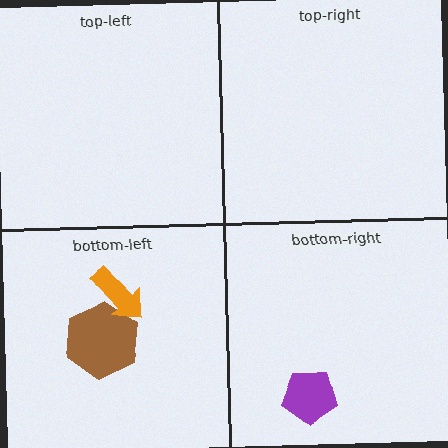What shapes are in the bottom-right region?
The purple pentagon.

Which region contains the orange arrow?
The bottom-left region.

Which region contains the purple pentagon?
The bottom-right region.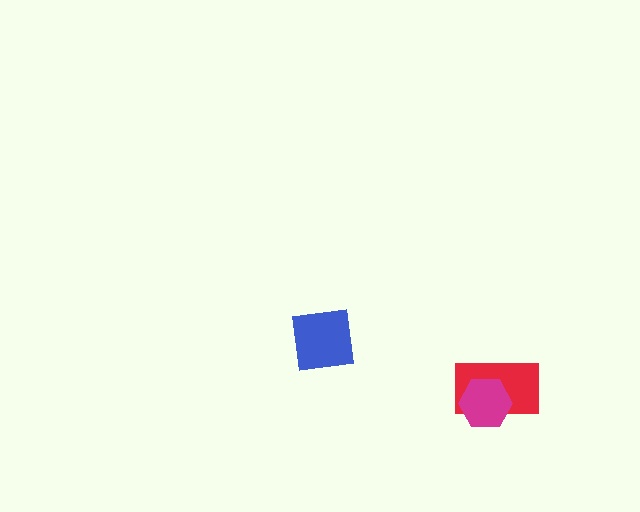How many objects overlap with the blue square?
0 objects overlap with the blue square.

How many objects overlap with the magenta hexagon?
1 object overlaps with the magenta hexagon.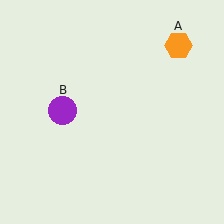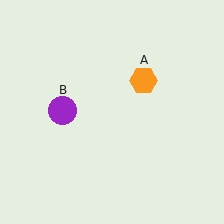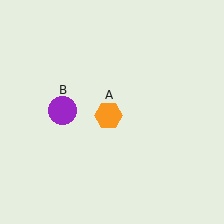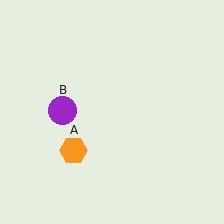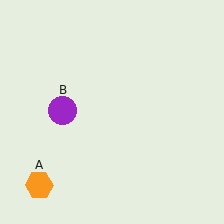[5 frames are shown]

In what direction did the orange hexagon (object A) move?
The orange hexagon (object A) moved down and to the left.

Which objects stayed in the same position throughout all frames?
Purple circle (object B) remained stationary.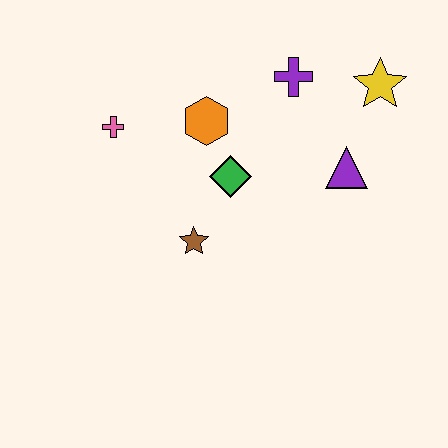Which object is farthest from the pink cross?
The yellow star is farthest from the pink cross.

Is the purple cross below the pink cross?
No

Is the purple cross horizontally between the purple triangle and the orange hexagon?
Yes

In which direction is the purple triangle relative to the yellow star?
The purple triangle is below the yellow star.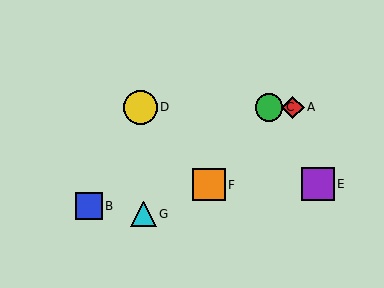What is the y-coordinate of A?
Object A is at y≈107.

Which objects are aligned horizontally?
Objects A, C, D are aligned horizontally.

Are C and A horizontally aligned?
Yes, both are at y≈107.